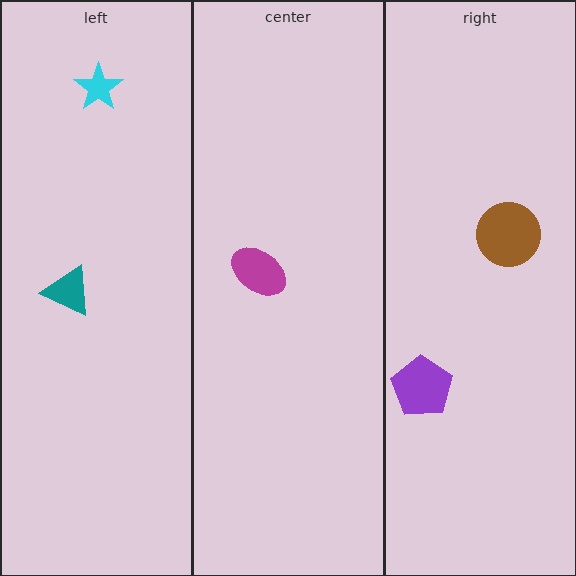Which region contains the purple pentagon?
The right region.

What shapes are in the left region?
The teal triangle, the cyan star.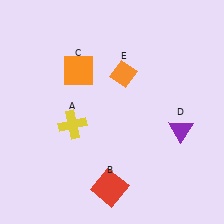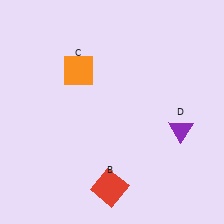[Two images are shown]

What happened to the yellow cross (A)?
The yellow cross (A) was removed in Image 2. It was in the bottom-left area of Image 1.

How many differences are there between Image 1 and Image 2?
There are 2 differences between the two images.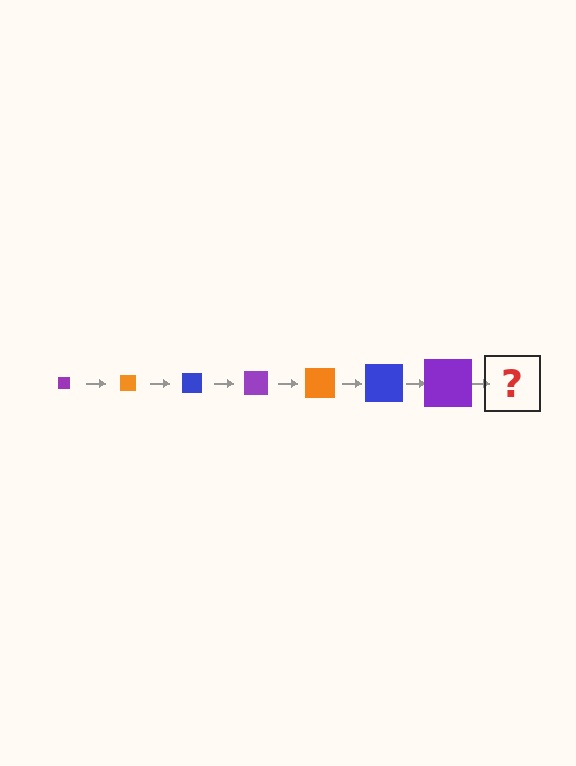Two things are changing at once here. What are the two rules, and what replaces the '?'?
The two rules are that the square grows larger each step and the color cycles through purple, orange, and blue. The '?' should be an orange square, larger than the previous one.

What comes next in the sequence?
The next element should be an orange square, larger than the previous one.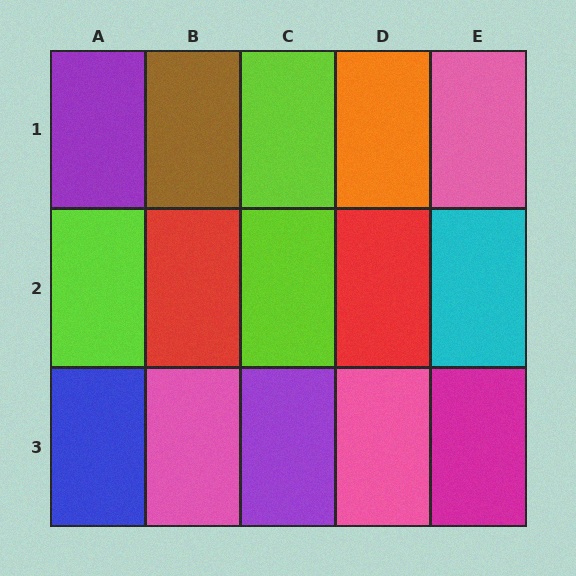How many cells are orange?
1 cell is orange.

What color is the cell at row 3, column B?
Pink.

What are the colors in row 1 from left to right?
Purple, brown, lime, orange, pink.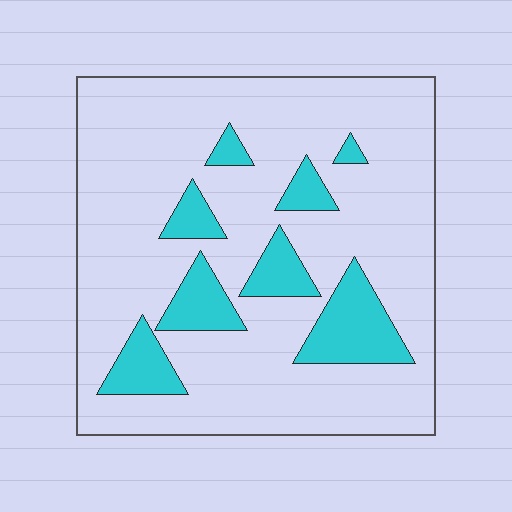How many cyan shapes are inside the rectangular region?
8.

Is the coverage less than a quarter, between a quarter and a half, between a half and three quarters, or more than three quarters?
Less than a quarter.